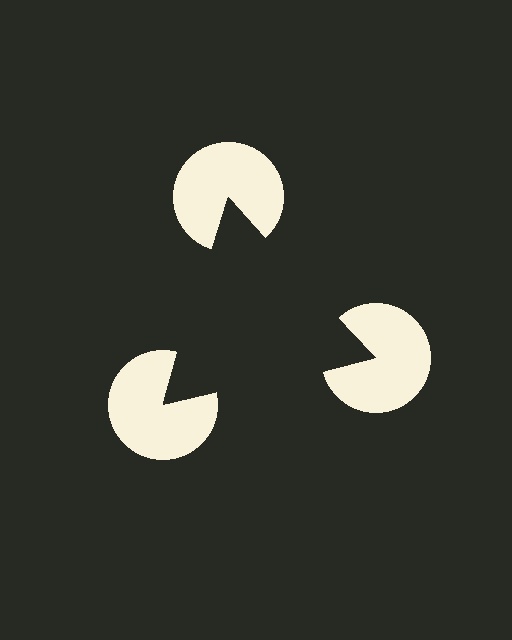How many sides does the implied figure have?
3 sides.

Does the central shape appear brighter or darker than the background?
It typically appears slightly darker than the background, even though no actual brightness change is drawn.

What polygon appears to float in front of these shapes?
An illusory triangle — its edges are inferred from the aligned wedge cuts in the pac-man discs, not physically drawn.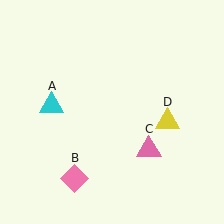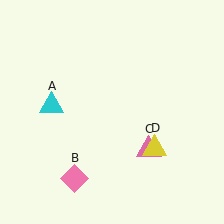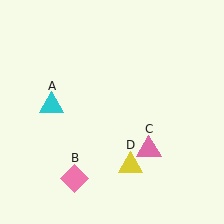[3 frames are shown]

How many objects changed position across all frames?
1 object changed position: yellow triangle (object D).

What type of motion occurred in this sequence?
The yellow triangle (object D) rotated clockwise around the center of the scene.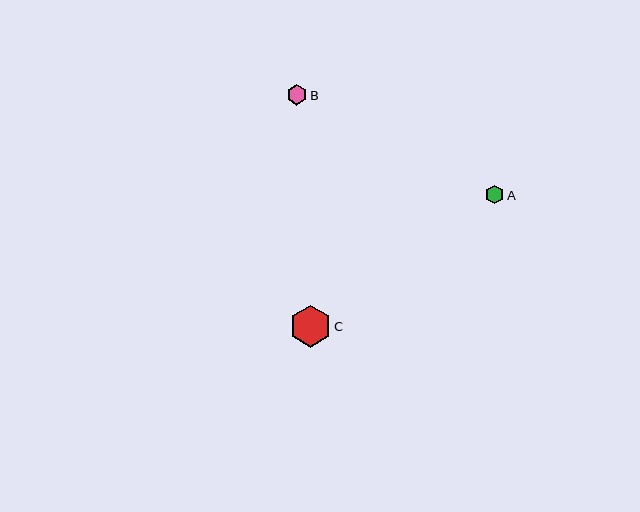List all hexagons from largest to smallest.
From largest to smallest: C, B, A.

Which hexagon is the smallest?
Hexagon A is the smallest with a size of approximately 19 pixels.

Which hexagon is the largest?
Hexagon C is the largest with a size of approximately 42 pixels.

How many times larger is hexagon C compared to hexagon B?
Hexagon C is approximately 2.1 times the size of hexagon B.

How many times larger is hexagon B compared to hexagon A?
Hexagon B is approximately 1.1 times the size of hexagon A.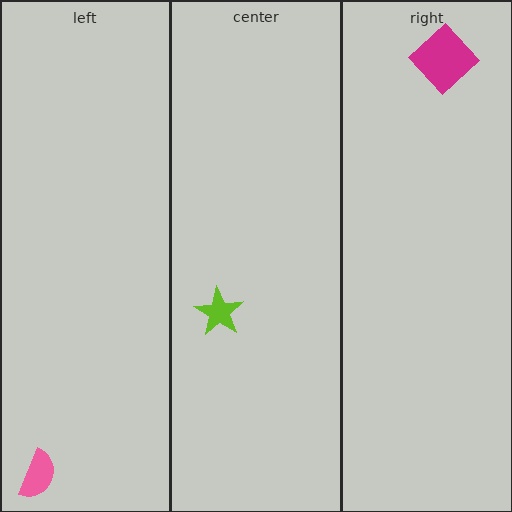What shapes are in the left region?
The pink semicircle.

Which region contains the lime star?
The center region.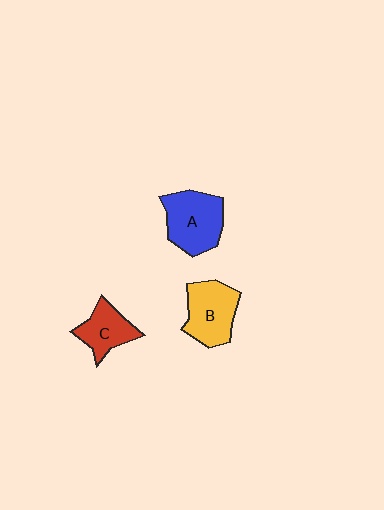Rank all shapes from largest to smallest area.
From largest to smallest: A (blue), B (yellow), C (red).